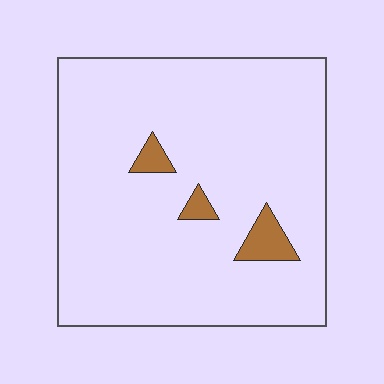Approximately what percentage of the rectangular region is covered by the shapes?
Approximately 5%.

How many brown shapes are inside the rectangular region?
3.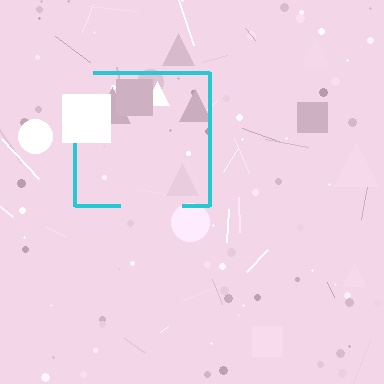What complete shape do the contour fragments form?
The contour fragments form a square.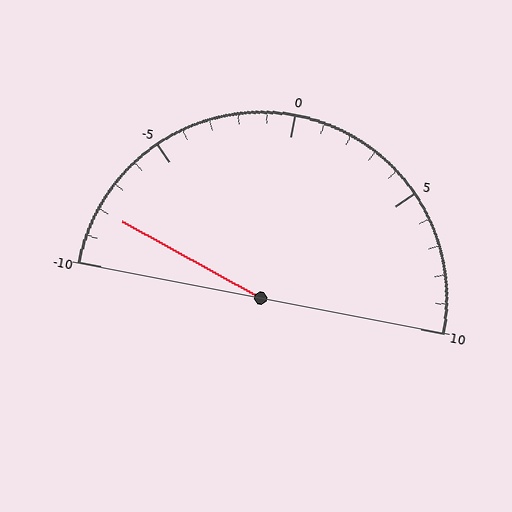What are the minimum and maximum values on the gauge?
The gauge ranges from -10 to 10.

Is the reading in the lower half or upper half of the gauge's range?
The reading is in the lower half of the range (-10 to 10).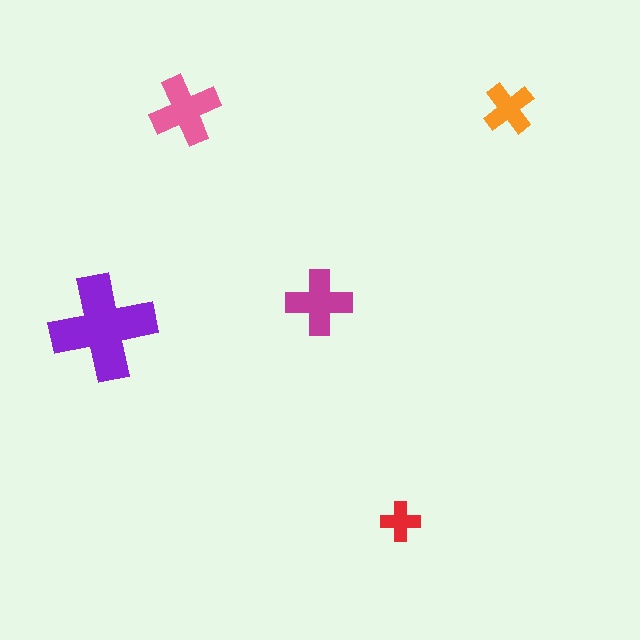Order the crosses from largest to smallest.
the purple one, the pink one, the magenta one, the orange one, the red one.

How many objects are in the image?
There are 5 objects in the image.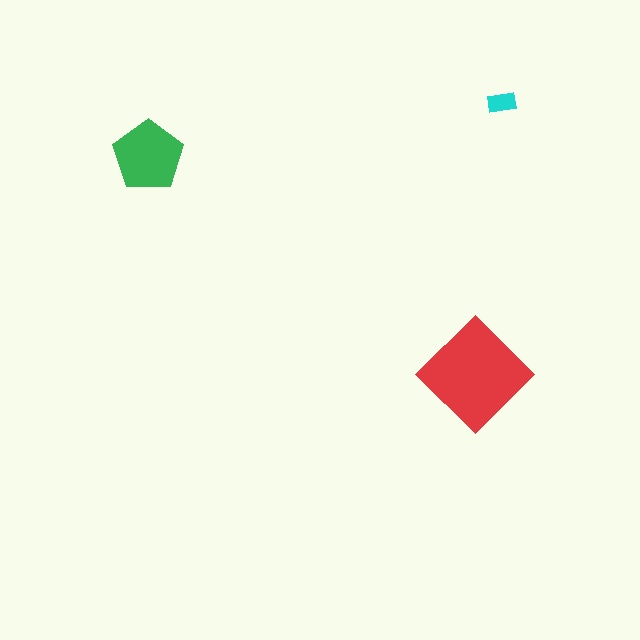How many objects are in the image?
There are 3 objects in the image.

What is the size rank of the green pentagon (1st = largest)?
2nd.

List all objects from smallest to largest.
The cyan rectangle, the green pentagon, the red diamond.